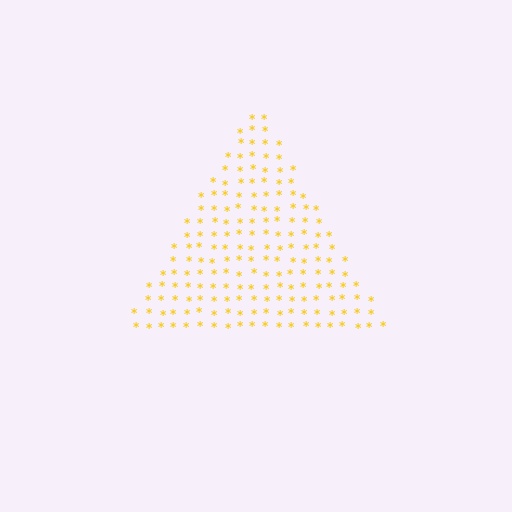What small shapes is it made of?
It is made of small asterisks.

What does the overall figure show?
The overall figure shows a triangle.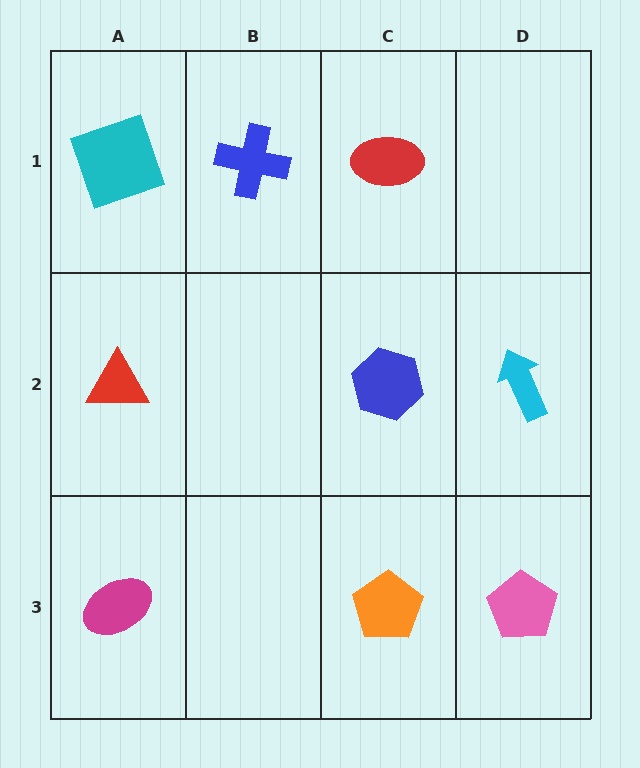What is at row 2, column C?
A blue hexagon.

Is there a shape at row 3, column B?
No, that cell is empty.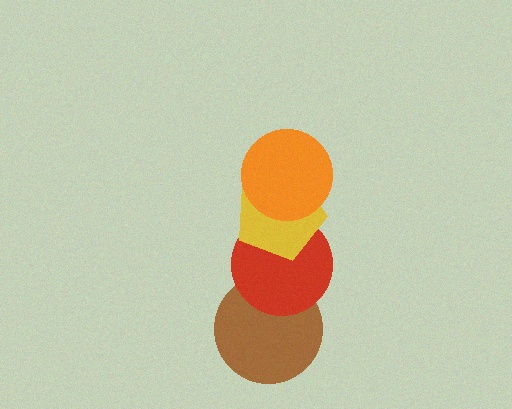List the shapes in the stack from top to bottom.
From top to bottom: the orange circle, the yellow pentagon, the red circle, the brown circle.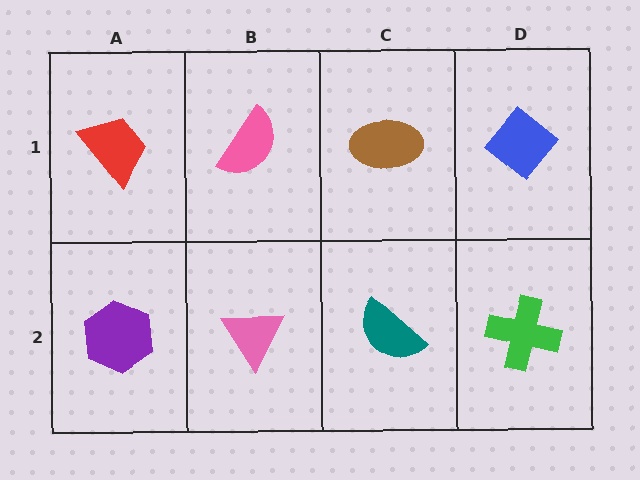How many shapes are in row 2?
4 shapes.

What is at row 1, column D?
A blue diamond.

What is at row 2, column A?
A purple hexagon.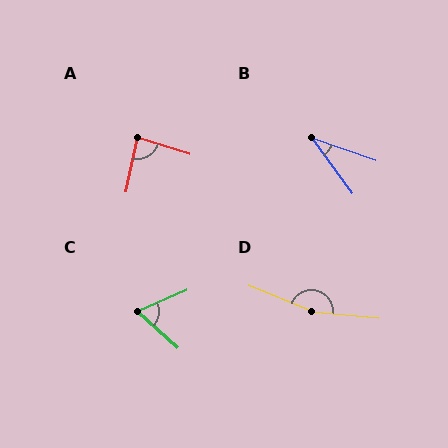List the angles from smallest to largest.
B (35°), C (65°), A (85°), D (163°).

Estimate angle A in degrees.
Approximately 85 degrees.